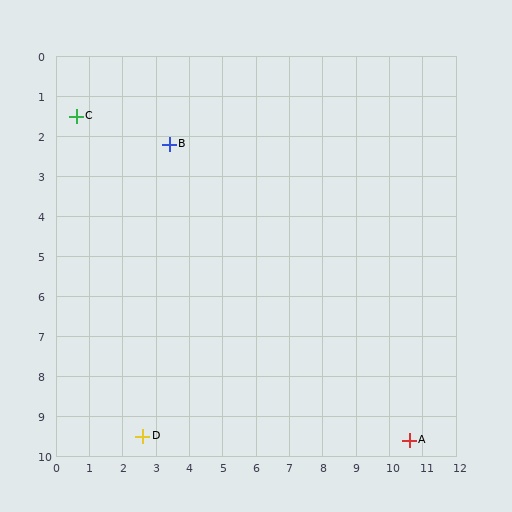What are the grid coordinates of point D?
Point D is at approximately (2.6, 9.5).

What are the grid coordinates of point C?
Point C is at approximately (0.6, 1.5).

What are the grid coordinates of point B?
Point B is at approximately (3.4, 2.2).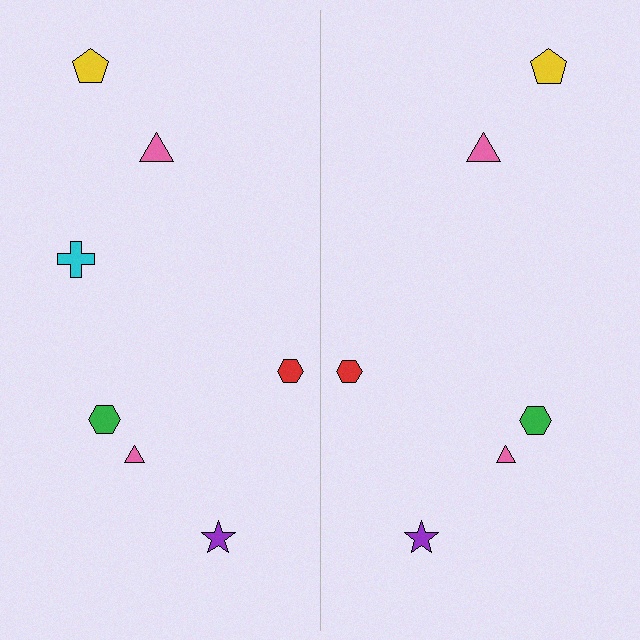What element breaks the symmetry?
A cyan cross is missing from the right side.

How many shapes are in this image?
There are 13 shapes in this image.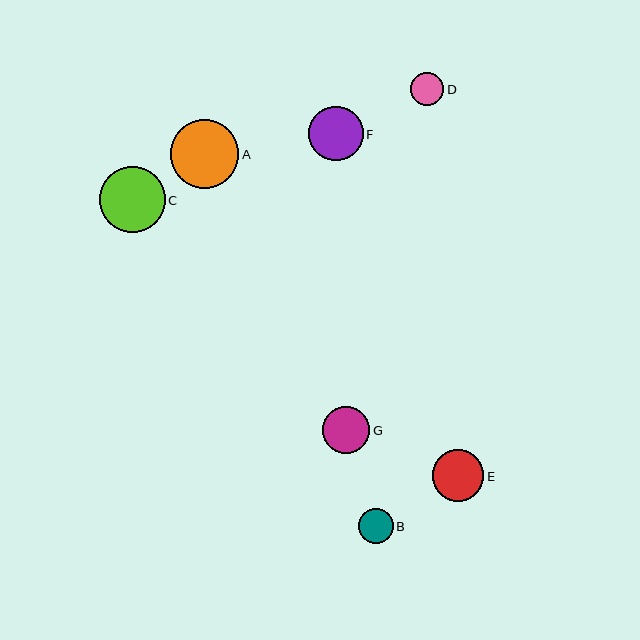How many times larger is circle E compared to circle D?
Circle E is approximately 1.5 times the size of circle D.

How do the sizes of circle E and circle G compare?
Circle E and circle G are approximately the same size.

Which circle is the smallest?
Circle D is the smallest with a size of approximately 33 pixels.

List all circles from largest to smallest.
From largest to smallest: A, C, F, E, G, B, D.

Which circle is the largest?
Circle A is the largest with a size of approximately 69 pixels.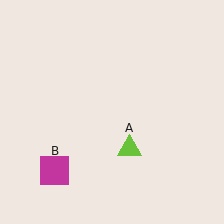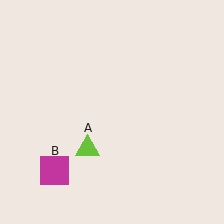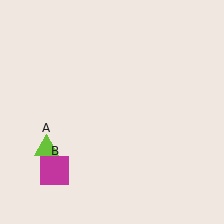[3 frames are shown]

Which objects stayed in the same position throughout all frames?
Magenta square (object B) remained stationary.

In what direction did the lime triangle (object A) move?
The lime triangle (object A) moved left.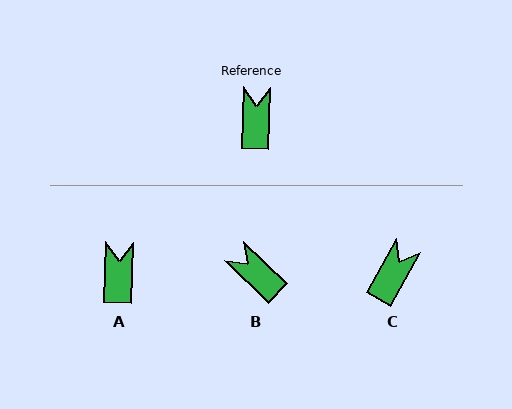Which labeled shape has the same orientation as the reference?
A.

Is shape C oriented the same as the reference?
No, it is off by about 28 degrees.